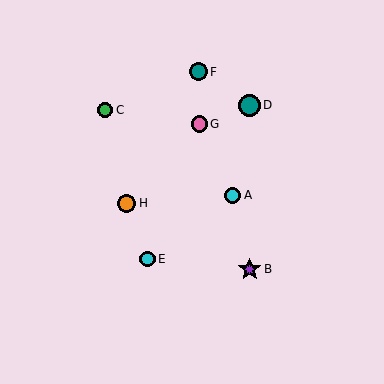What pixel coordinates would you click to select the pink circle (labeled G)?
Click at (199, 124) to select the pink circle G.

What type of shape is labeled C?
Shape C is a green circle.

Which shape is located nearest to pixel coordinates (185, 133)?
The pink circle (labeled G) at (199, 124) is nearest to that location.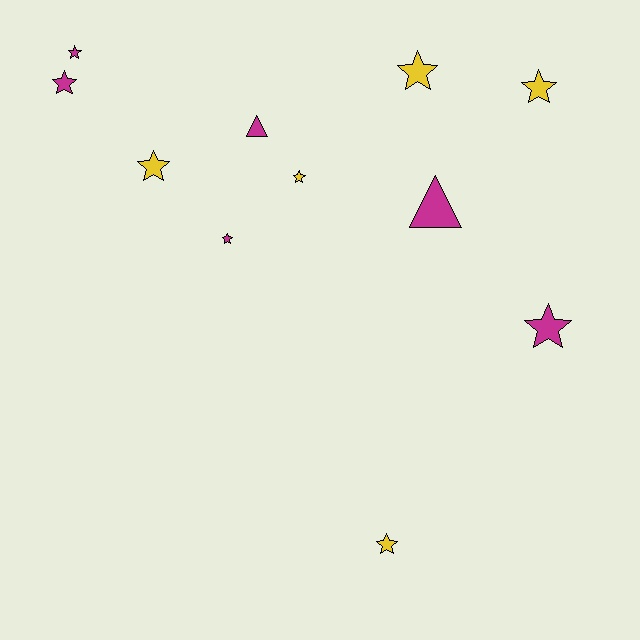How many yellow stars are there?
There are 5 yellow stars.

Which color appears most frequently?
Magenta, with 6 objects.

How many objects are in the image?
There are 11 objects.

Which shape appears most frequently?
Star, with 9 objects.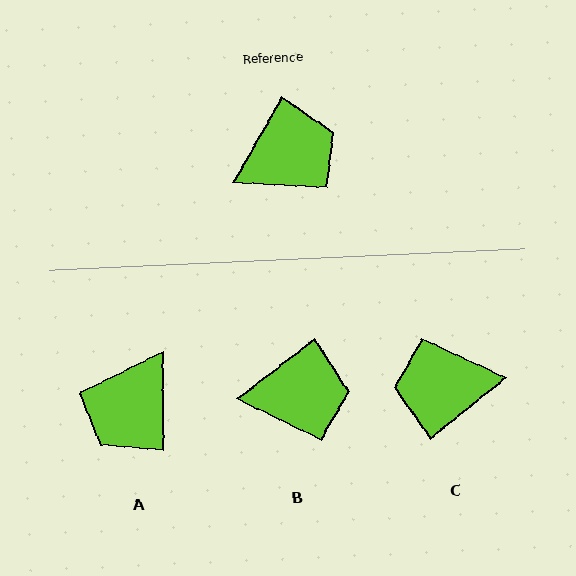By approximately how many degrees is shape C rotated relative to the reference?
Approximately 158 degrees counter-clockwise.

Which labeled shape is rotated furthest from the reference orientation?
C, about 158 degrees away.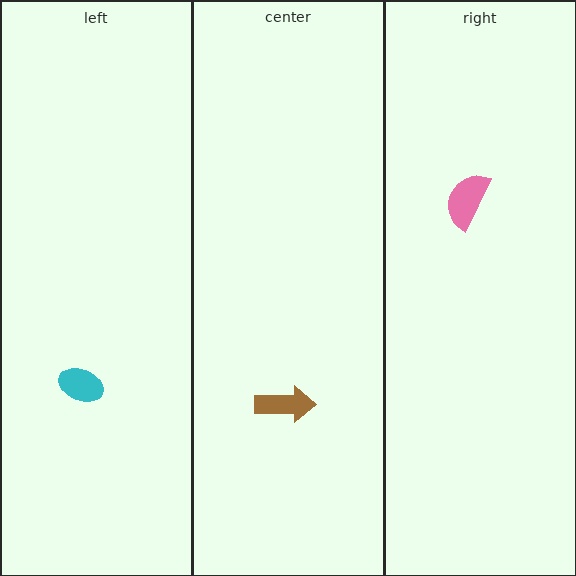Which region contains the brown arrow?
The center region.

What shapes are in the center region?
The brown arrow.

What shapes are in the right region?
The pink semicircle.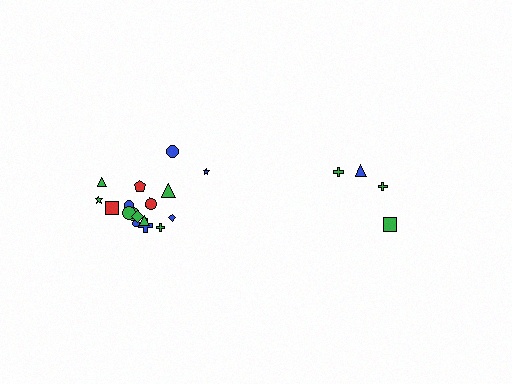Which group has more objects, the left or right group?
The left group.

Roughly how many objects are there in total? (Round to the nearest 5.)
Roughly 20 objects in total.